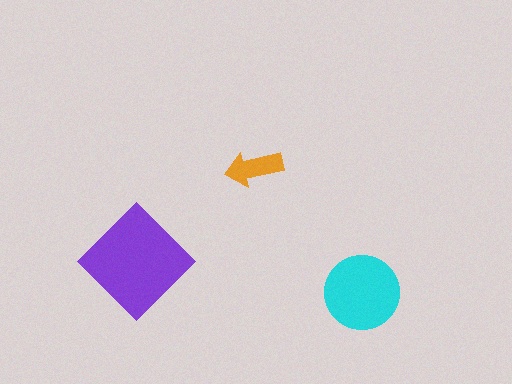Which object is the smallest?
The orange arrow.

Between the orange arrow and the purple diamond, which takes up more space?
The purple diamond.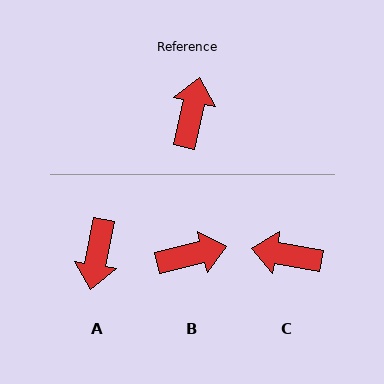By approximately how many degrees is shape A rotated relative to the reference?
Approximately 178 degrees clockwise.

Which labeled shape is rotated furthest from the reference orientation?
A, about 178 degrees away.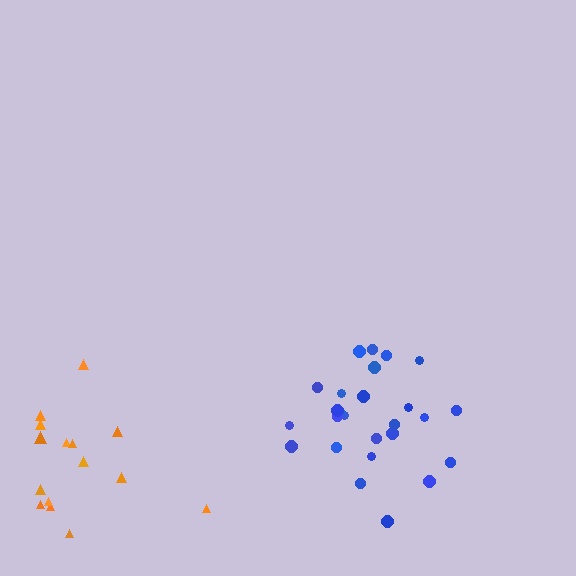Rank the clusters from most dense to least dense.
blue, orange.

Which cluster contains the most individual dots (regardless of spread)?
Blue (26).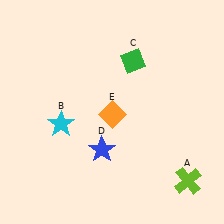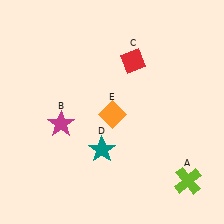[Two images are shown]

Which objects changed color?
B changed from cyan to magenta. C changed from green to red. D changed from blue to teal.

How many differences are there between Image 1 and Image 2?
There are 3 differences between the two images.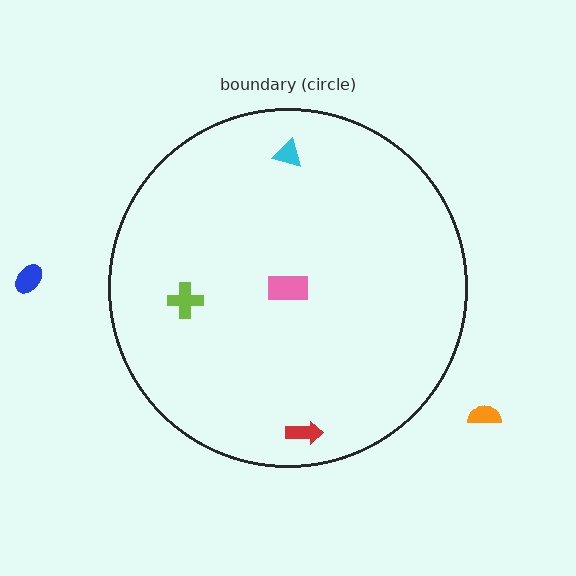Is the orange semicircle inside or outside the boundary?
Outside.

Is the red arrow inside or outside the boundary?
Inside.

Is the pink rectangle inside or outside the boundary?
Inside.